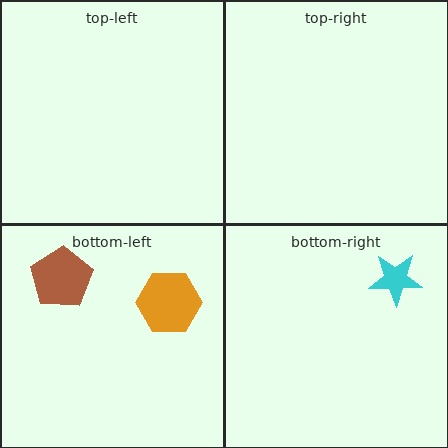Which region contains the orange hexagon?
The bottom-left region.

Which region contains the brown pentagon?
The bottom-left region.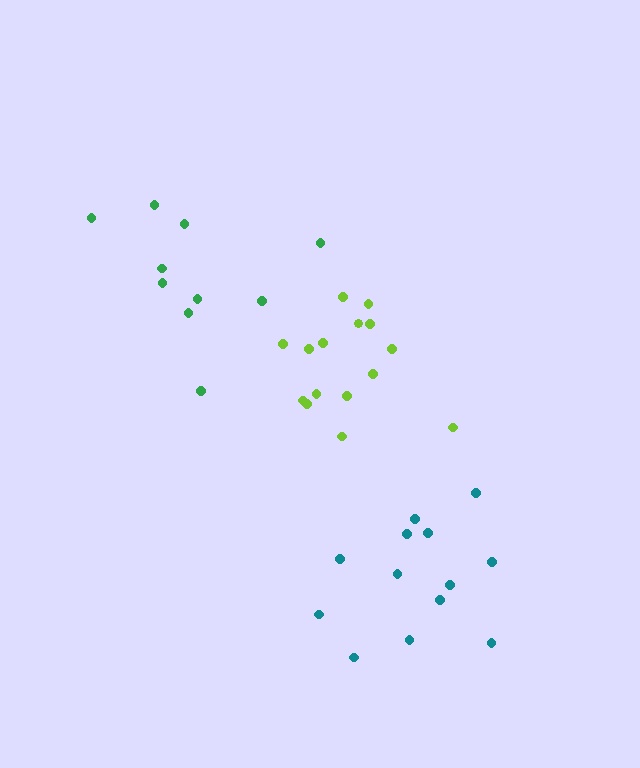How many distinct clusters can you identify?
There are 3 distinct clusters.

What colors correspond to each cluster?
The clusters are colored: green, lime, teal.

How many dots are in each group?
Group 1: 10 dots, Group 2: 15 dots, Group 3: 13 dots (38 total).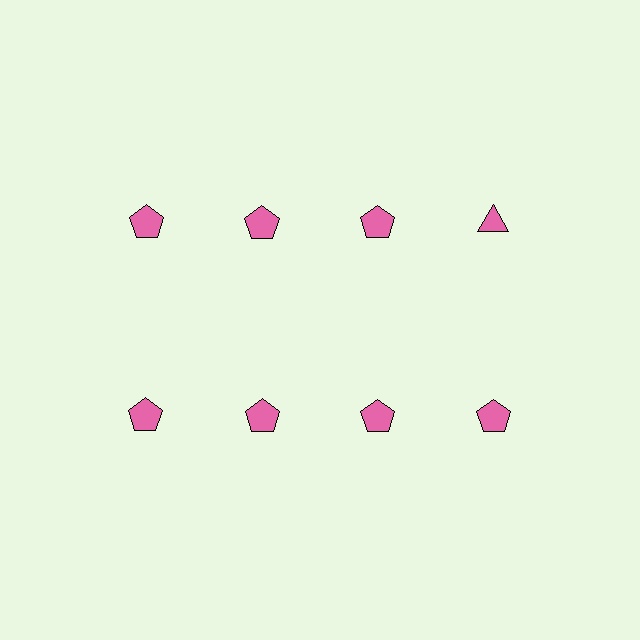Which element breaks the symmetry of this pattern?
The pink triangle in the top row, second from right column breaks the symmetry. All other shapes are pink pentagons.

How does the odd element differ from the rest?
It has a different shape: triangle instead of pentagon.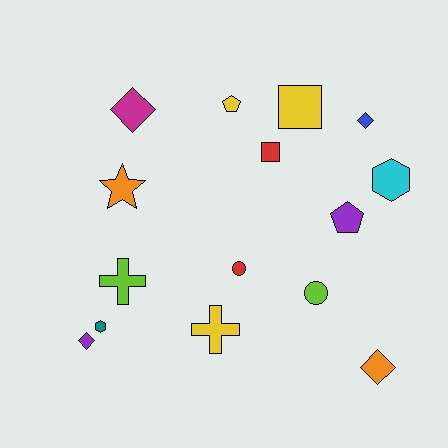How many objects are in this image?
There are 15 objects.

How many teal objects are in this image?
There is 1 teal object.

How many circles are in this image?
There are 2 circles.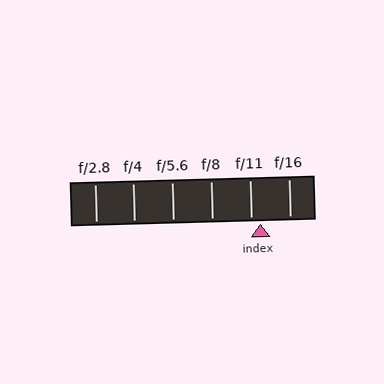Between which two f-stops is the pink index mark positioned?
The index mark is between f/11 and f/16.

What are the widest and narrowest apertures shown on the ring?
The widest aperture shown is f/2.8 and the narrowest is f/16.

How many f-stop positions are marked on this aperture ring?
There are 6 f-stop positions marked.